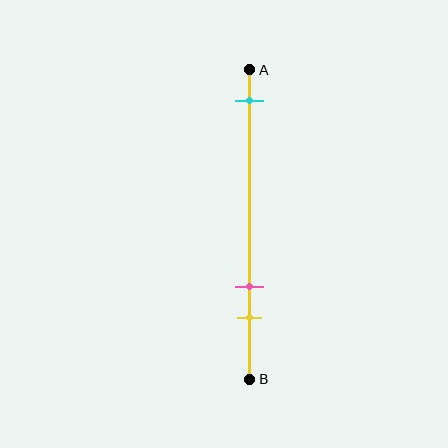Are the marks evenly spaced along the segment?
No, the marks are not evenly spaced.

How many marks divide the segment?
There are 3 marks dividing the segment.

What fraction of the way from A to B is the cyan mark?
The cyan mark is approximately 10% (0.1) of the way from A to B.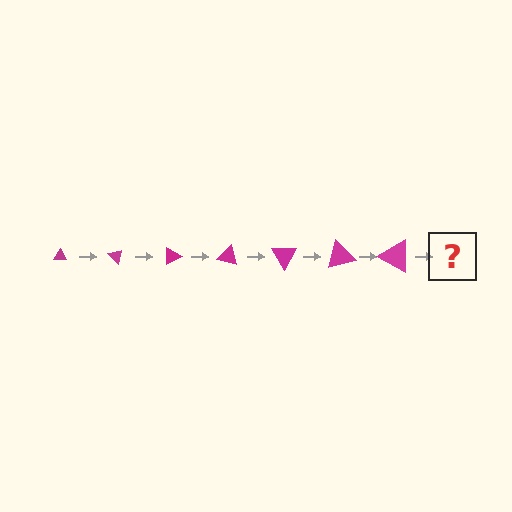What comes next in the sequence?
The next element should be a triangle, larger than the previous one and rotated 315 degrees from the start.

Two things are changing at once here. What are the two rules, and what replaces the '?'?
The two rules are that the triangle grows larger each step and it rotates 45 degrees each step. The '?' should be a triangle, larger than the previous one and rotated 315 degrees from the start.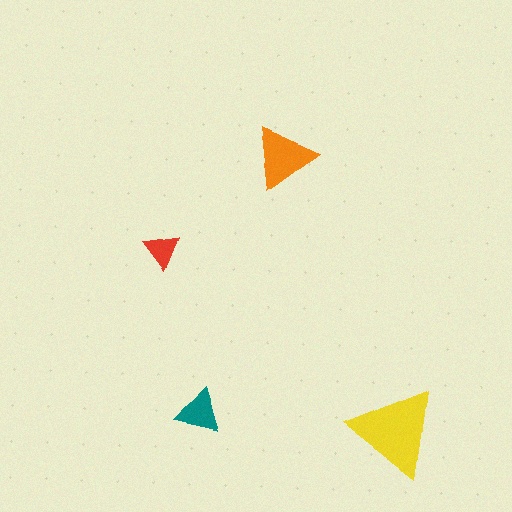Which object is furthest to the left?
The red triangle is leftmost.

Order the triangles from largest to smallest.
the yellow one, the orange one, the teal one, the red one.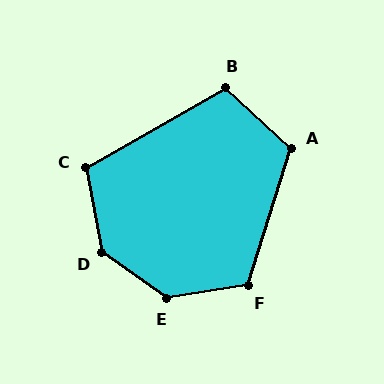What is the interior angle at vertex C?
Approximately 109 degrees (obtuse).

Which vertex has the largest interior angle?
E, at approximately 136 degrees.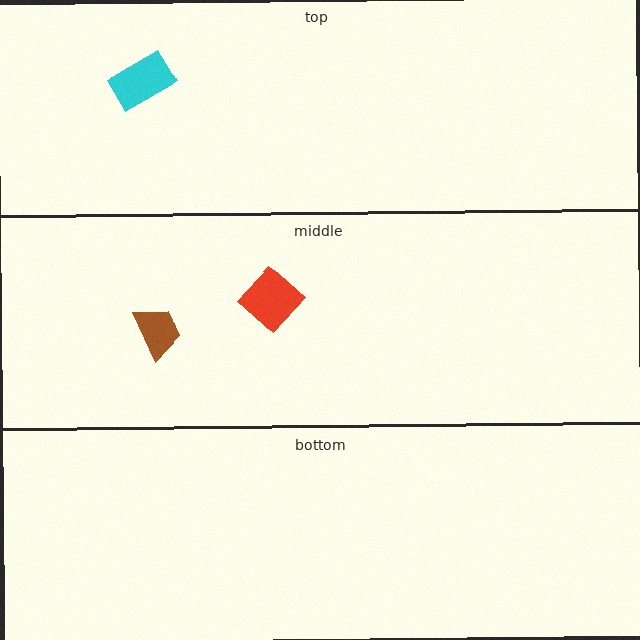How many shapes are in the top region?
1.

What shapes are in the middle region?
The red diamond, the brown trapezoid.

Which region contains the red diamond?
The middle region.